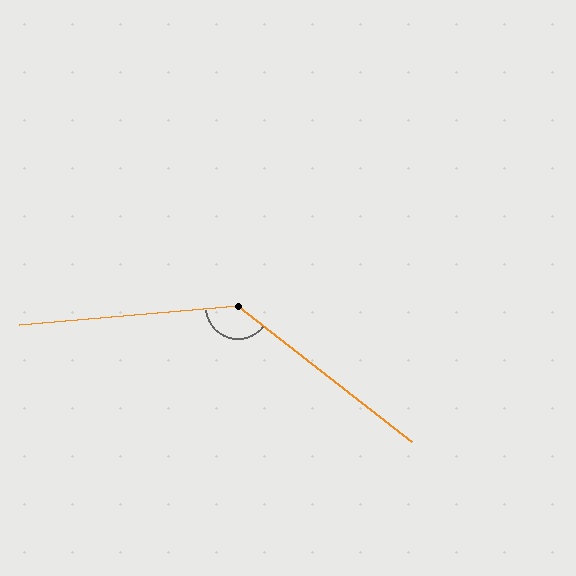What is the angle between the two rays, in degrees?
Approximately 137 degrees.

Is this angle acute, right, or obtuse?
It is obtuse.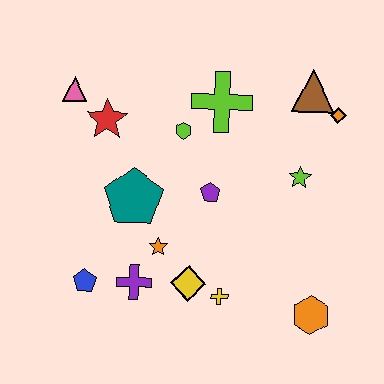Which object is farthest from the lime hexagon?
The orange hexagon is farthest from the lime hexagon.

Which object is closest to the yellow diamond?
The yellow cross is closest to the yellow diamond.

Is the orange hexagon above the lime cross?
No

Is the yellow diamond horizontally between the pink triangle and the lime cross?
Yes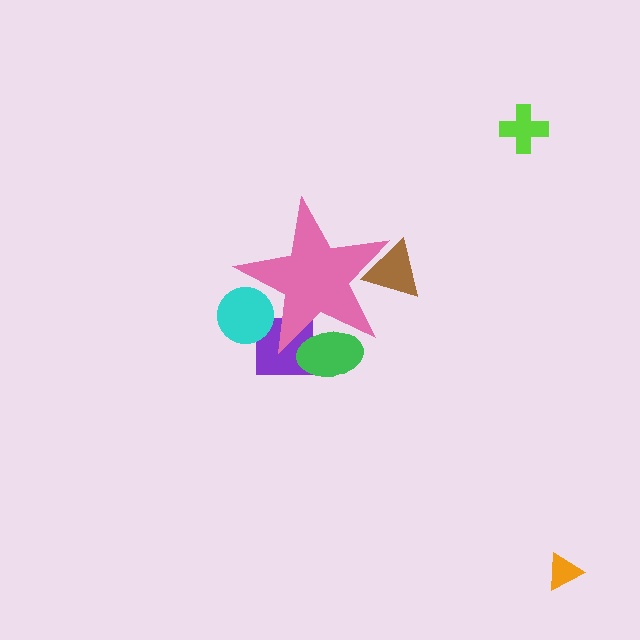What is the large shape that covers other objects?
A pink star.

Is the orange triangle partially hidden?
No, the orange triangle is fully visible.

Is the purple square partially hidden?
Yes, the purple square is partially hidden behind the pink star.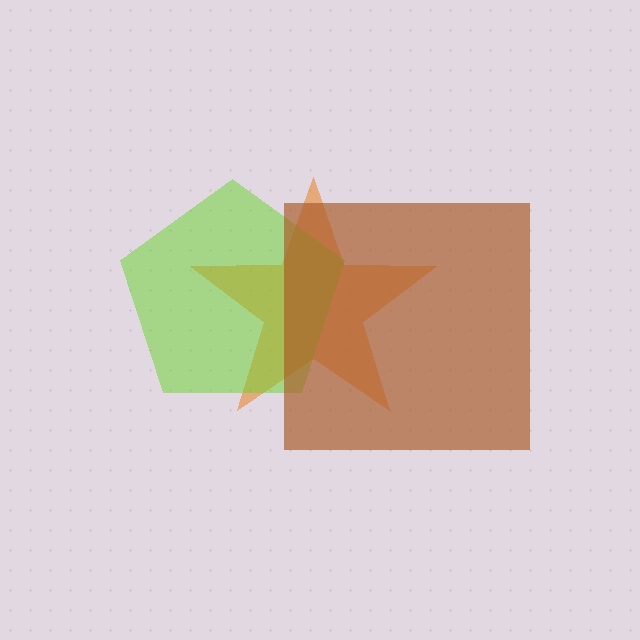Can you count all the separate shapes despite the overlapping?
Yes, there are 3 separate shapes.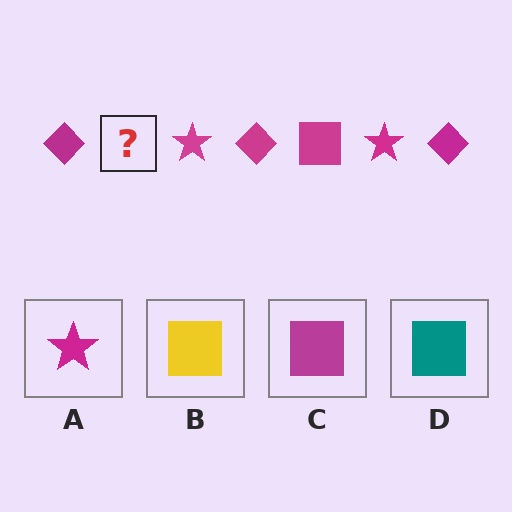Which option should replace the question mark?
Option C.